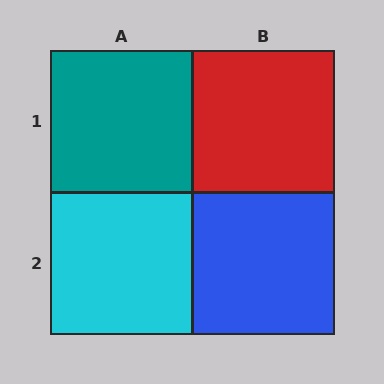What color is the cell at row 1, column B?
Red.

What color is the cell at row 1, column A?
Teal.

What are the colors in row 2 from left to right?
Cyan, blue.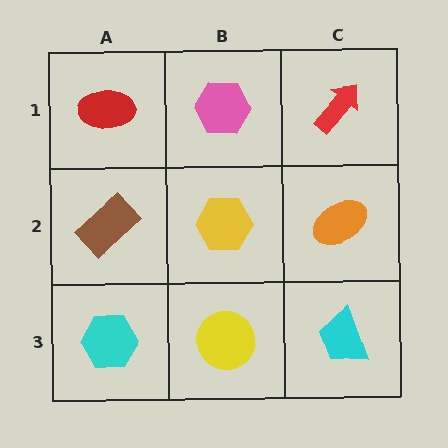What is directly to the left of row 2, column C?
A yellow hexagon.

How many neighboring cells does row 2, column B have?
4.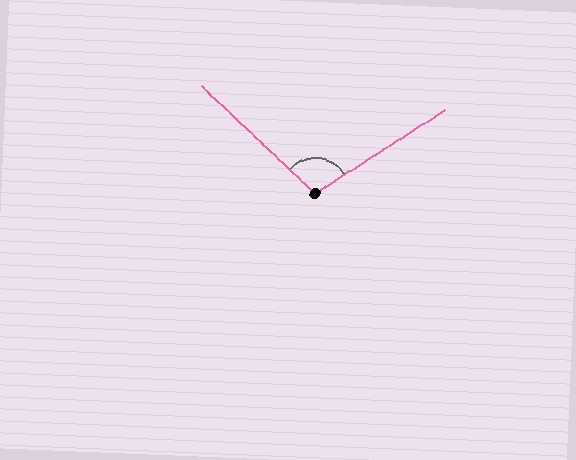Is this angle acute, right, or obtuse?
It is obtuse.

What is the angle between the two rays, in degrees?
Approximately 104 degrees.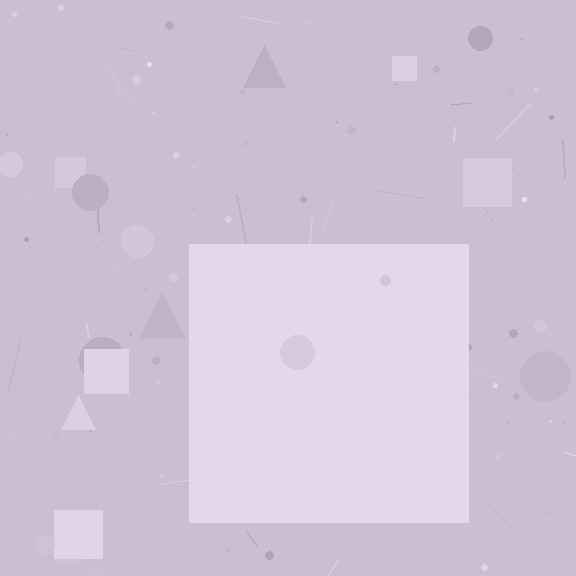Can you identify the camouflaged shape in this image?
The camouflaged shape is a square.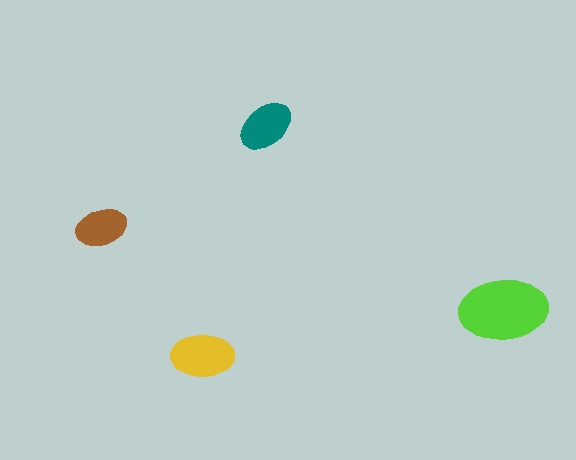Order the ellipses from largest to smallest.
the lime one, the yellow one, the teal one, the brown one.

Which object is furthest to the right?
The lime ellipse is rightmost.